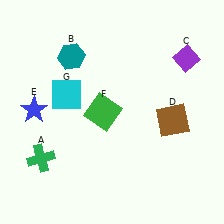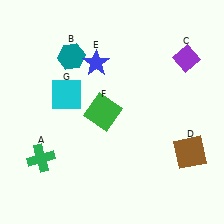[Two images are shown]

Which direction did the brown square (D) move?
The brown square (D) moved down.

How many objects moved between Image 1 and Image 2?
2 objects moved between the two images.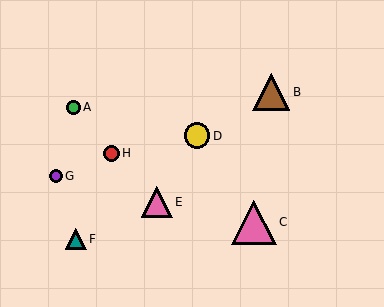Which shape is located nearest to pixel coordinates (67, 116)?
The green circle (labeled A) at (73, 107) is nearest to that location.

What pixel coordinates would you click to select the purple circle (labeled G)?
Click at (56, 176) to select the purple circle G.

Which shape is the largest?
The pink triangle (labeled C) is the largest.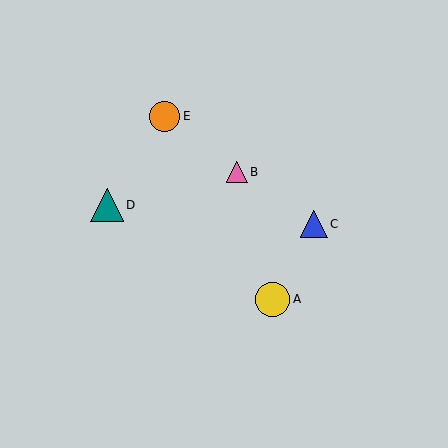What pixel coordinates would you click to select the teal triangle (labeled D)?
Click at (107, 205) to select the teal triangle D.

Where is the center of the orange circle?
The center of the orange circle is at (165, 116).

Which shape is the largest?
The yellow circle (labeled A) is the largest.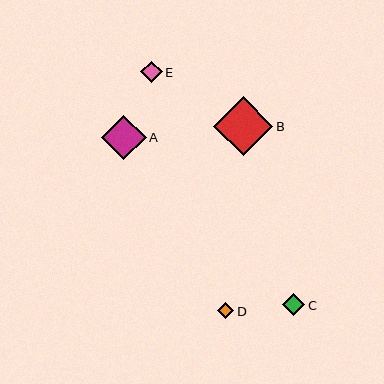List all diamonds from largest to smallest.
From largest to smallest: B, A, C, E, D.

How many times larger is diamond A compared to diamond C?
Diamond A is approximately 2.0 times the size of diamond C.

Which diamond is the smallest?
Diamond D is the smallest with a size of approximately 17 pixels.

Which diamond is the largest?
Diamond B is the largest with a size of approximately 59 pixels.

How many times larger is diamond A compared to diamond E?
Diamond A is approximately 2.0 times the size of diamond E.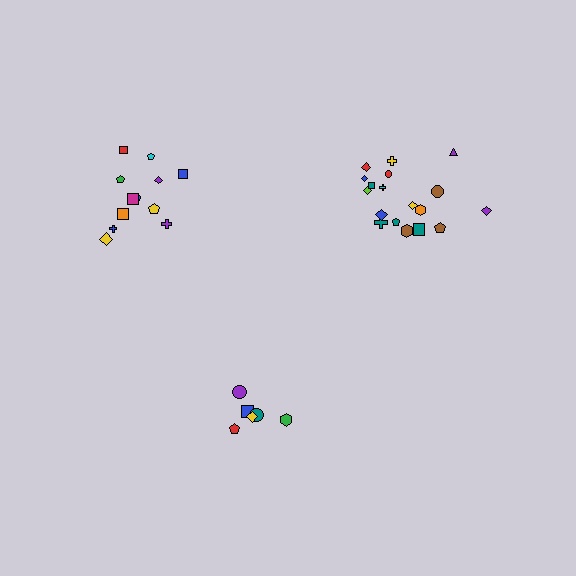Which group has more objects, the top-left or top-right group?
The top-right group.